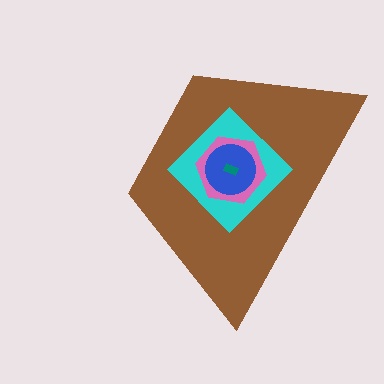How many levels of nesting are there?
5.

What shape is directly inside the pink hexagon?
The blue circle.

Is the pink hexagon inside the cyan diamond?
Yes.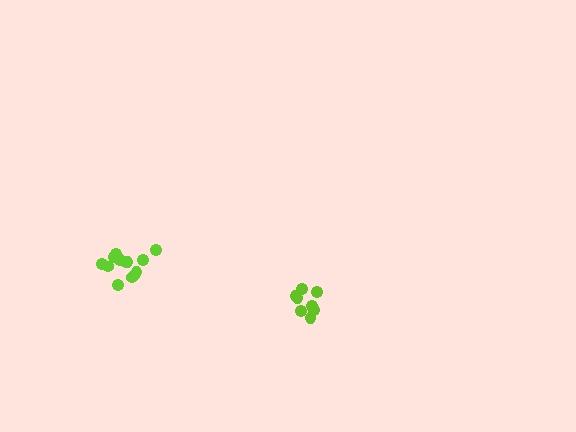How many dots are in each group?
Group 1: 14 dots, Group 2: 8 dots (22 total).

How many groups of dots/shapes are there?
There are 2 groups.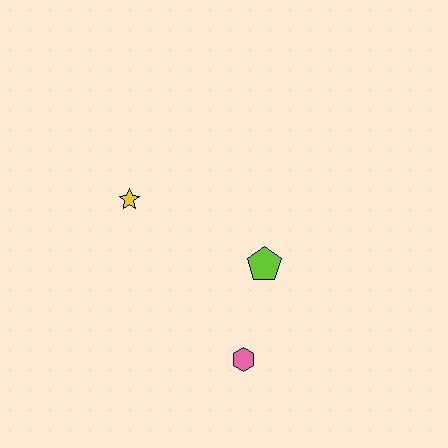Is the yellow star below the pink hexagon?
No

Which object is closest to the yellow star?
The lime pentagon is closest to the yellow star.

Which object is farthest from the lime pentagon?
The yellow star is farthest from the lime pentagon.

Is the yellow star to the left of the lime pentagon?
Yes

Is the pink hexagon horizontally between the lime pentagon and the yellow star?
Yes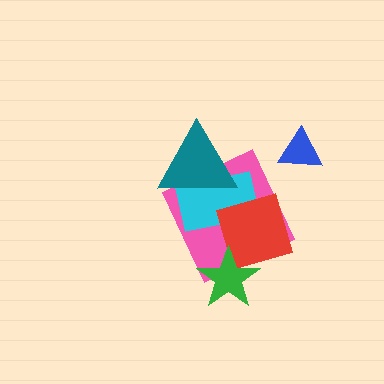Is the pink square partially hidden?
Yes, it is partially covered by another shape.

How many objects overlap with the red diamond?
3 objects overlap with the red diamond.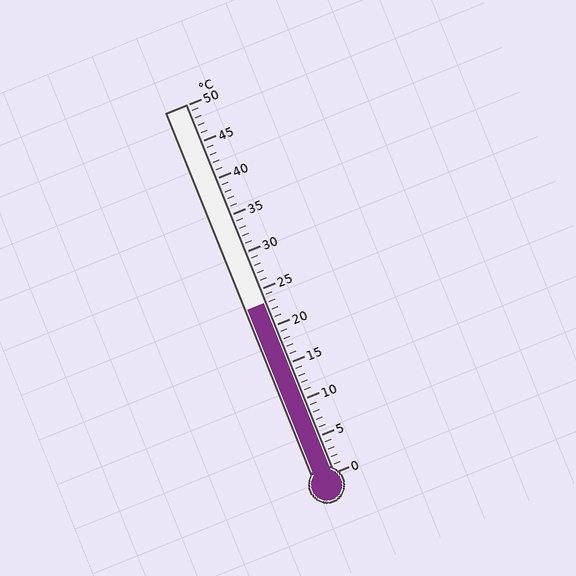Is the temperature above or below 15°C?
The temperature is above 15°C.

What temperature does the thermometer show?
The thermometer shows approximately 23°C.